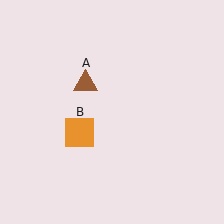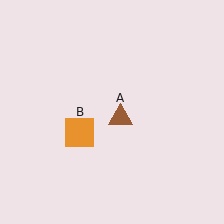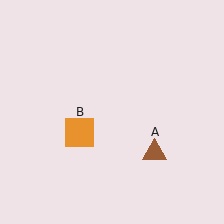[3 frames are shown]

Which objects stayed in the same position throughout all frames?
Orange square (object B) remained stationary.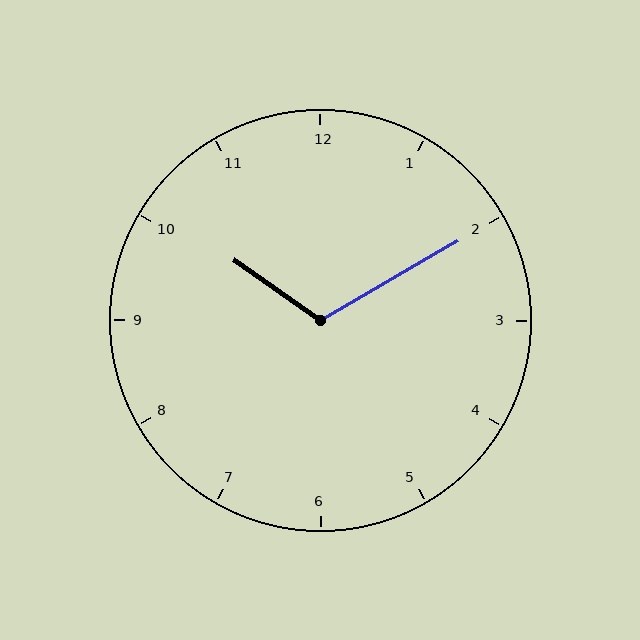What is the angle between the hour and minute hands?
Approximately 115 degrees.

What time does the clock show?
10:10.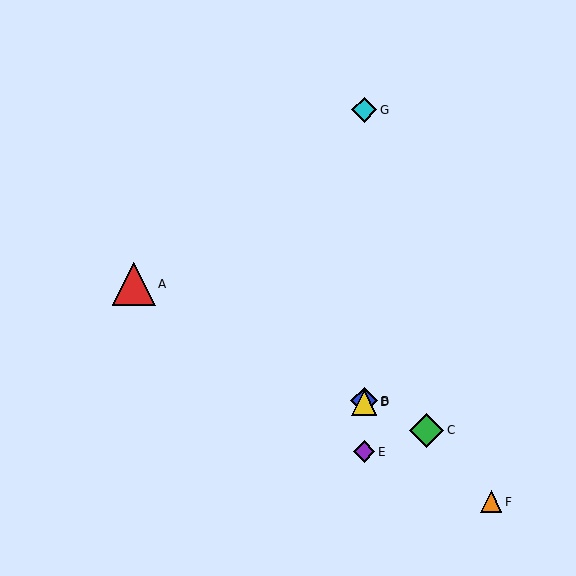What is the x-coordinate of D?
Object D is at x≈364.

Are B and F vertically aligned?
No, B is at x≈364 and F is at x≈491.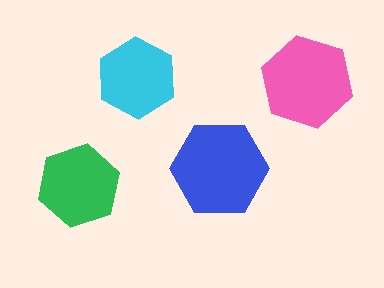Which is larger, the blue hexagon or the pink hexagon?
The blue one.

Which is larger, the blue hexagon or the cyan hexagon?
The blue one.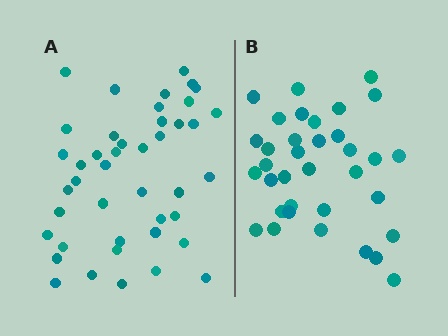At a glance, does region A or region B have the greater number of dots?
Region A (the left region) has more dots.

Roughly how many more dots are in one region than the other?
Region A has roughly 8 or so more dots than region B.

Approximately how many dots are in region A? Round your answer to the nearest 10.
About 40 dots. (The exact count is 43, which rounds to 40.)